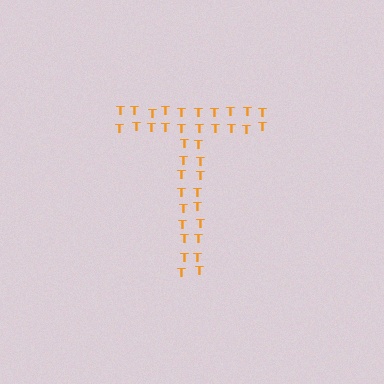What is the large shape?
The large shape is the letter T.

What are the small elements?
The small elements are letter T's.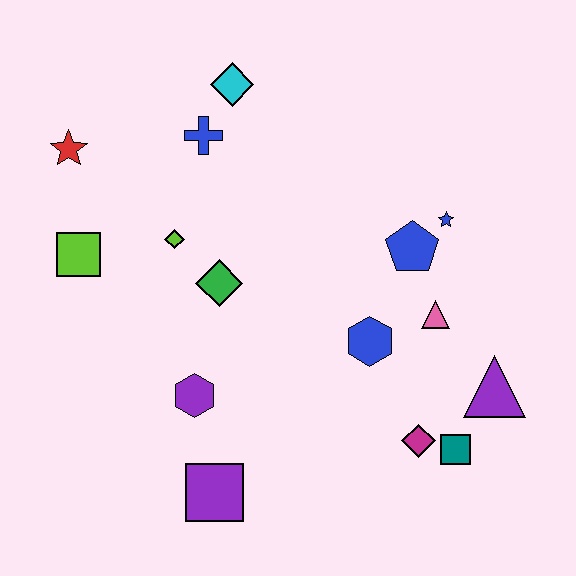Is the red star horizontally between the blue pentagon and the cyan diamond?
No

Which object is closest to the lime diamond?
The green diamond is closest to the lime diamond.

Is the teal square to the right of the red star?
Yes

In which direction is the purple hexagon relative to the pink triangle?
The purple hexagon is to the left of the pink triangle.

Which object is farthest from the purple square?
The cyan diamond is farthest from the purple square.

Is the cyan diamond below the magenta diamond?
No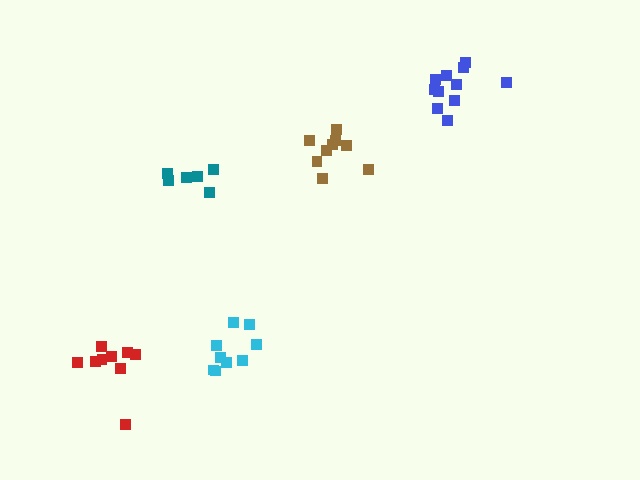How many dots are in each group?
Group 1: 9 dots, Group 2: 6 dots, Group 3: 9 dots, Group 4: 11 dots, Group 5: 9 dots (44 total).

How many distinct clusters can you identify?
There are 5 distinct clusters.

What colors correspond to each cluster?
The clusters are colored: brown, teal, cyan, blue, red.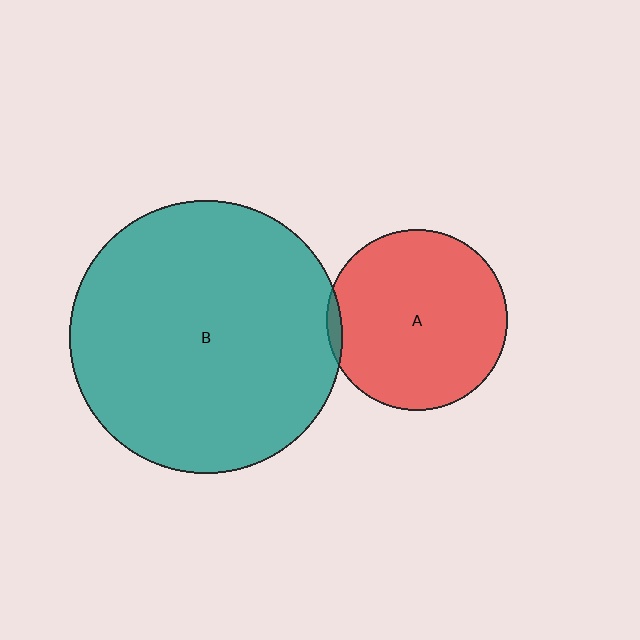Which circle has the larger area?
Circle B (teal).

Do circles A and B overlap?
Yes.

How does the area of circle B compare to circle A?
Approximately 2.3 times.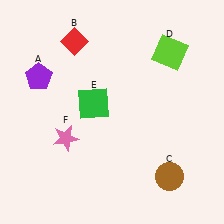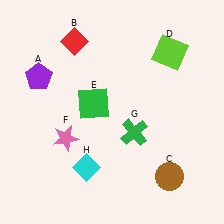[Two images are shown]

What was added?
A green cross (G), a cyan diamond (H) were added in Image 2.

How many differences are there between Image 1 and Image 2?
There are 2 differences between the two images.